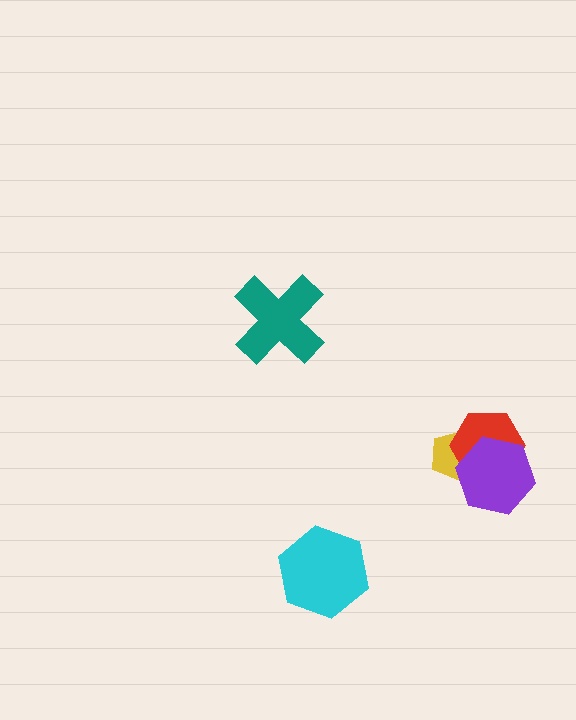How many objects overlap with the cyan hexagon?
0 objects overlap with the cyan hexagon.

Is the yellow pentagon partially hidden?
Yes, it is partially covered by another shape.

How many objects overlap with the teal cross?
0 objects overlap with the teal cross.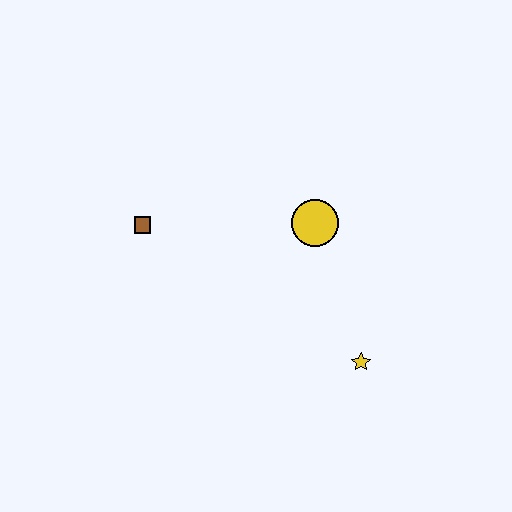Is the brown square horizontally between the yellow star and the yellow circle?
No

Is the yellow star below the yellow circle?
Yes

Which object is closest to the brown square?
The yellow circle is closest to the brown square.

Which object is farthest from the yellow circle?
The brown square is farthest from the yellow circle.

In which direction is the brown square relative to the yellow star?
The brown square is to the left of the yellow star.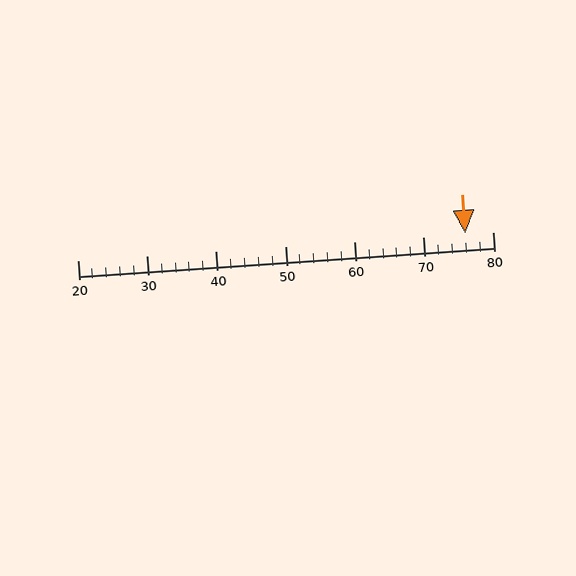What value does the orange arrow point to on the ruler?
The orange arrow points to approximately 76.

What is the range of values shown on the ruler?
The ruler shows values from 20 to 80.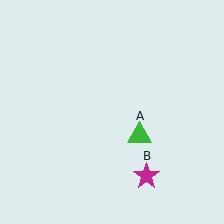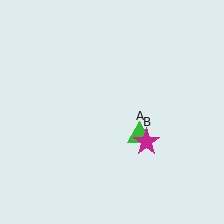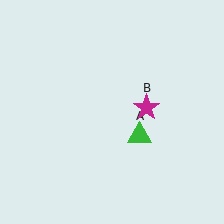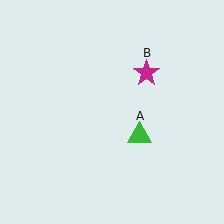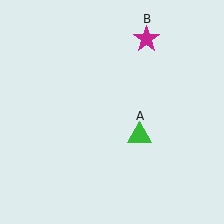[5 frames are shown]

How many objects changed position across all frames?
1 object changed position: magenta star (object B).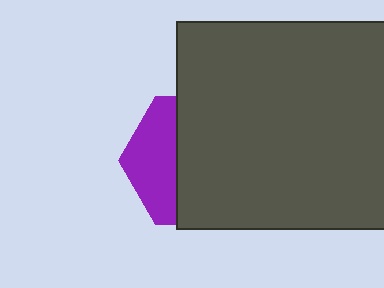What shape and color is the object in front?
The object in front is a dark gray square.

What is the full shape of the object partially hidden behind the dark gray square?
The partially hidden object is a purple hexagon.